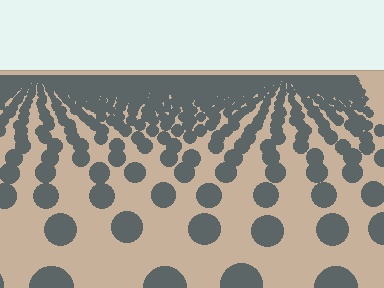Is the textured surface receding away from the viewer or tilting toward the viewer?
The surface is receding away from the viewer. Texture elements get smaller and denser toward the top.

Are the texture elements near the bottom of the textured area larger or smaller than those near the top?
Larger. Near the bottom, elements are closer to the viewer and appear at a bigger on-screen size.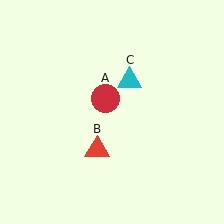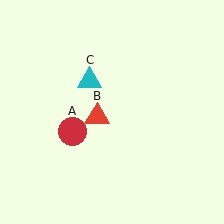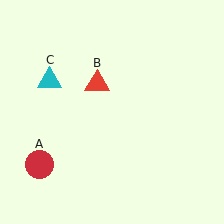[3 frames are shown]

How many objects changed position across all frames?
3 objects changed position: red circle (object A), red triangle (object B), cyan triangle (object C).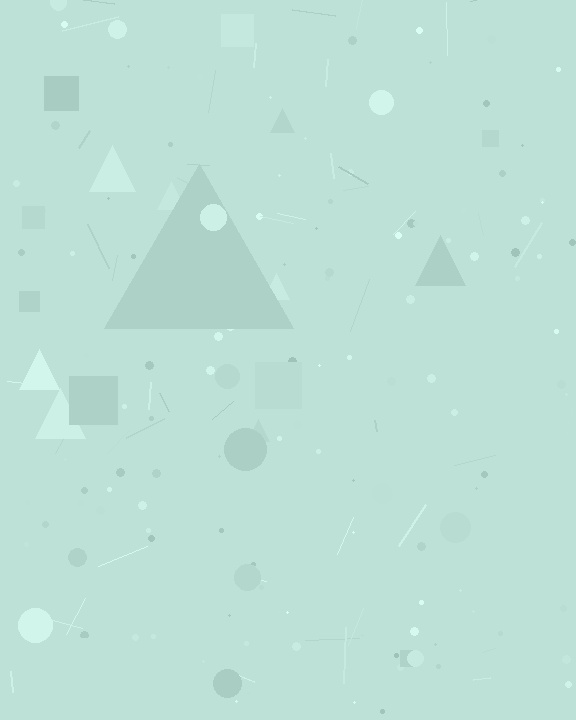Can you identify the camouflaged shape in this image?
The camouflaged shape is a triangle.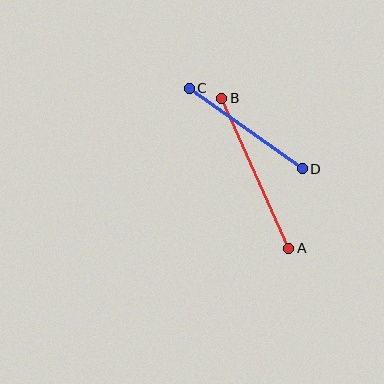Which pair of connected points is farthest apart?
Points A and B are farthest apart.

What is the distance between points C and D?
The distance is approximately 139 pixels.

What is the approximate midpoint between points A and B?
The midpoint is at approximately (255, 173) pixels.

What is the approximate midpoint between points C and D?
The midpoint is at approximately (246, 129) pixels.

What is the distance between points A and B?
The distance is approximately 165 pixels.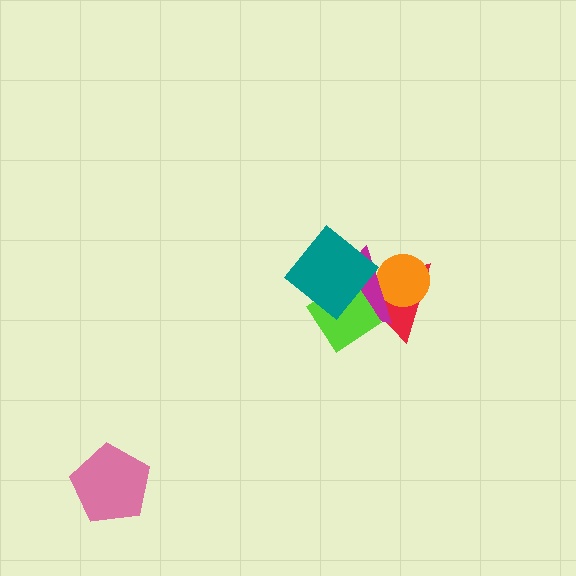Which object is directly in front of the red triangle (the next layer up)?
The orange circle is directly in front of the red triangle.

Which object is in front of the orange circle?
The magenta triangle is in front of the orange circle.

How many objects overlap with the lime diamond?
3 objects overlap with the lime diamond.